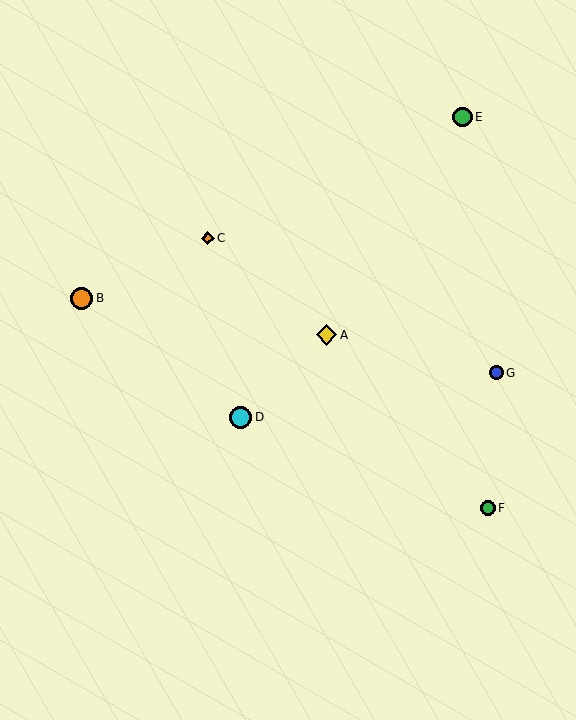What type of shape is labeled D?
Shape D is a cyan circle.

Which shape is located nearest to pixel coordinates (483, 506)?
The green circle (labeled F) at (488, 508) is nearest to that location.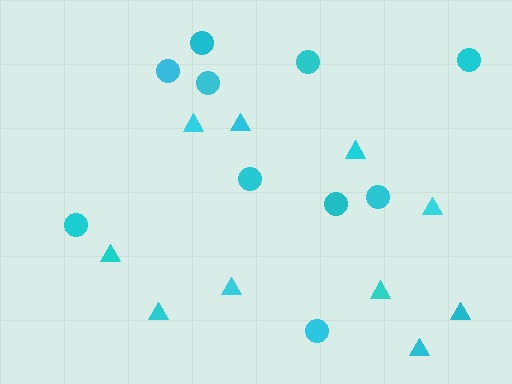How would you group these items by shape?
There are 2 groups: one group of circles (10) and one group of triangles (10).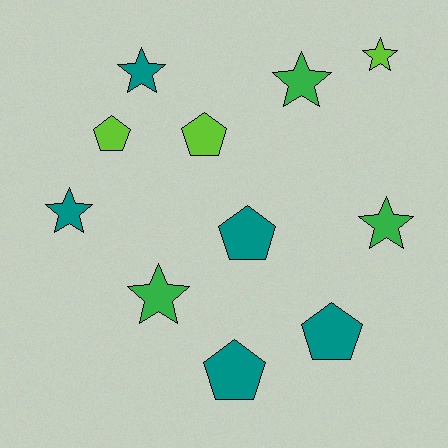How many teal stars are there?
There are 2 teal stars.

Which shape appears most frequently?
Star, with 6 objects.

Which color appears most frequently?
Teal, with 5 objects.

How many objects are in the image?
There are 11 objects.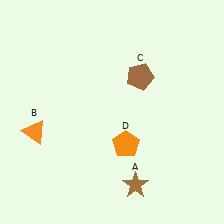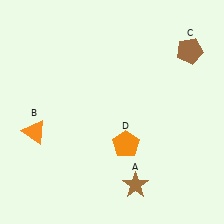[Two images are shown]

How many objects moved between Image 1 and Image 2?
1 object moved between the two images.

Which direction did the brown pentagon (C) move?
The brown pentagon (C) moved right.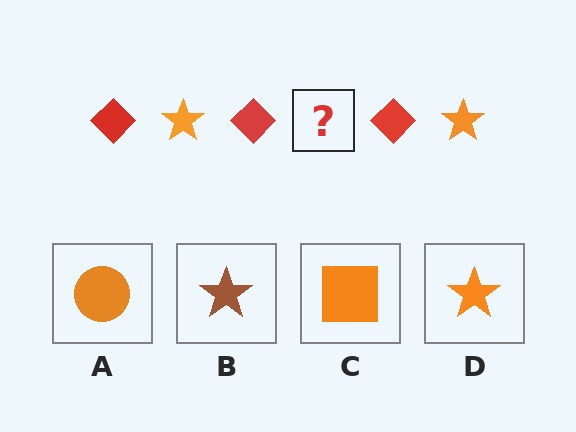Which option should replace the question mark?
Option D.